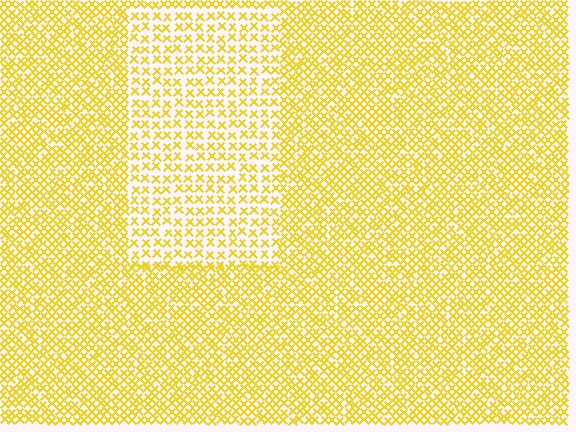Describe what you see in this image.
The image contains small yellow elements arranged at two different densities. A rectangle-shaped region is visible where the elements are less densely packed than the surrounding area.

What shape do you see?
I see a rectangle.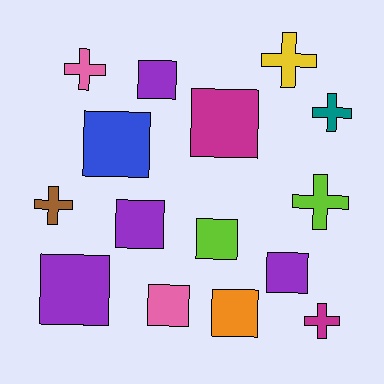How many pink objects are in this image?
There are 2 pink objects.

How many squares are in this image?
There are 9 squares.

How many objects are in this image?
There are 15 objects.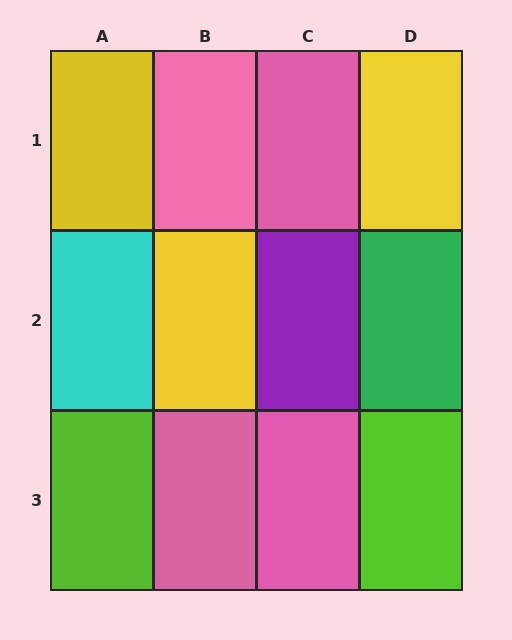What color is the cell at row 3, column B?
Pink.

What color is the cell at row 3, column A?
Lime.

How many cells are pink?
4 cells are pink.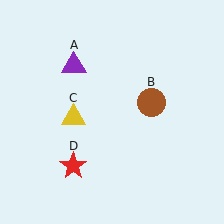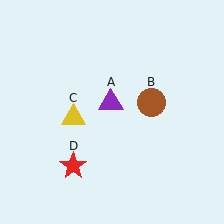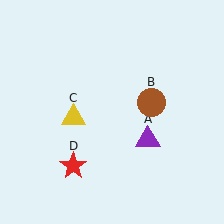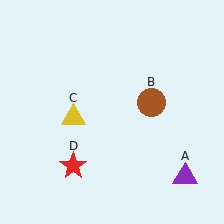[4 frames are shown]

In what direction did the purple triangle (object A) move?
The purple triangle (object A) moved down and to the right.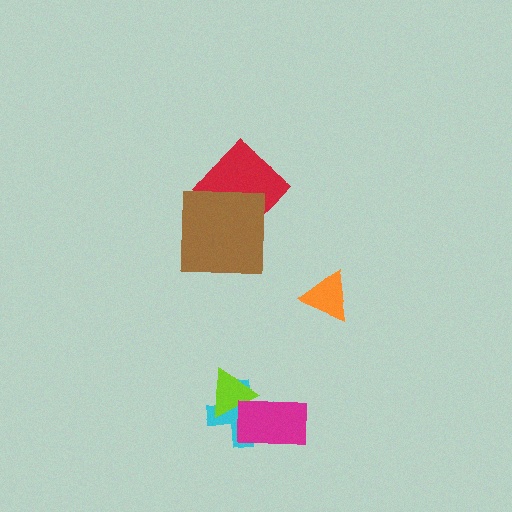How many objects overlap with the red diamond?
1 object overlaps with the red diamond.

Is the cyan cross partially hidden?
Yes, it is partially covered by another shape.